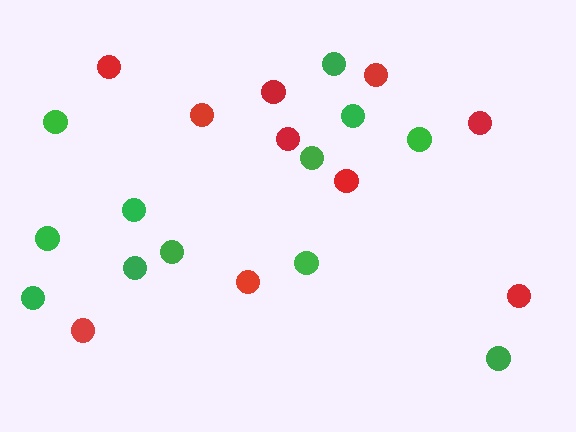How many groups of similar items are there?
There are 2 groups: one group of green circles (12) and one group of red circles (10).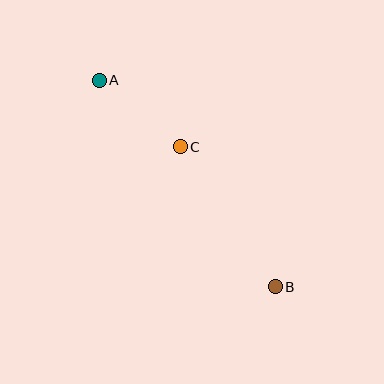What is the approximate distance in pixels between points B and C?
The distance between B and C is approximately 169 pixels.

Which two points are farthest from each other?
Points A and B are farthest from each other.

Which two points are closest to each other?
Points A and C are closest to each other.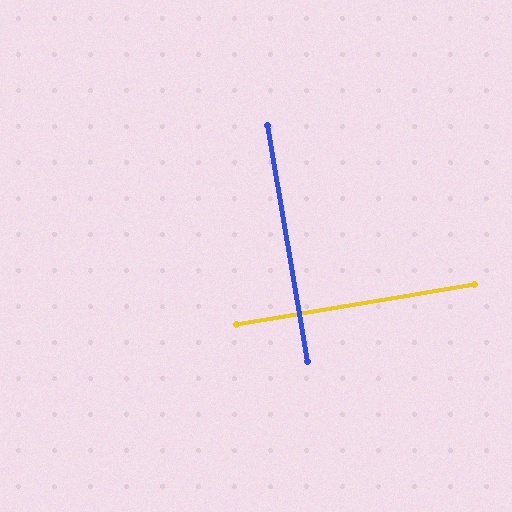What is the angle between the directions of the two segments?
Approximately 90 degrees.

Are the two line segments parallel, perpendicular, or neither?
Perpendicular — they meet at approximately 90°.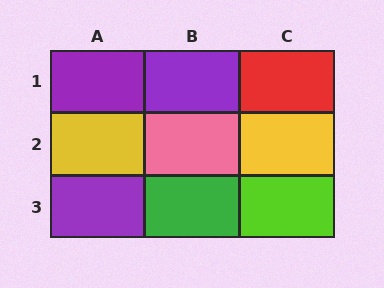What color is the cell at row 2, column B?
Pink.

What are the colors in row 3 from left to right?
Purple, green, lime.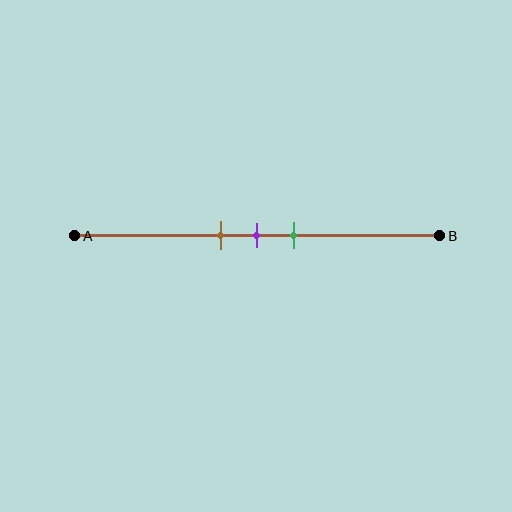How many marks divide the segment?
There are 3 marks dividing the segment.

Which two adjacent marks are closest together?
The brown and purple marks are the closest adjacent pair.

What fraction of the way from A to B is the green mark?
The green mark is approximately 60% (0.6) of the way from A to B.